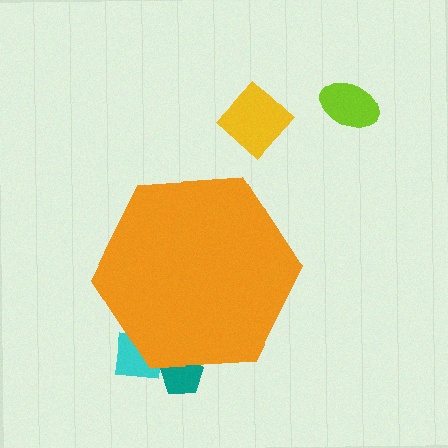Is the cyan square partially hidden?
Yes, the cyan square is partially hidden behind the orange hexagon.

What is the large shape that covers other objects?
An orange hexagon.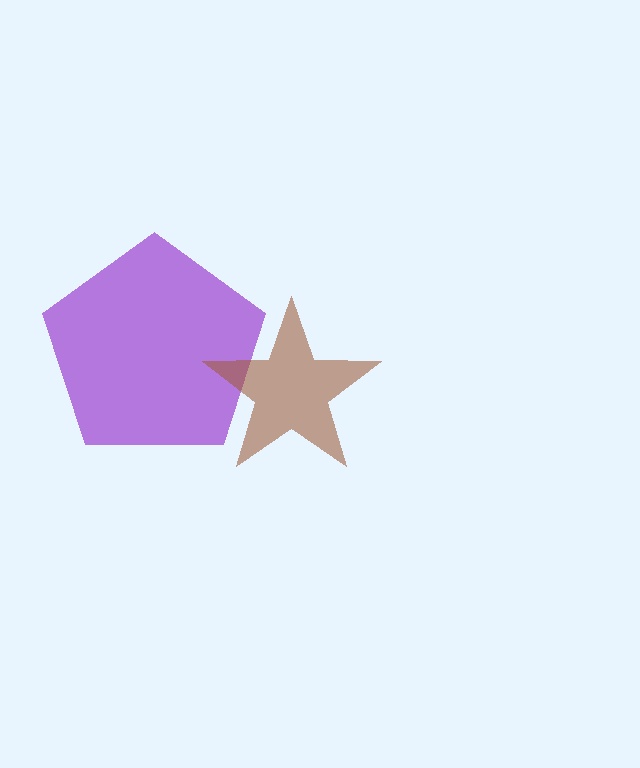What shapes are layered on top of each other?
The layered shapes are: a purple pentagon, a brown star.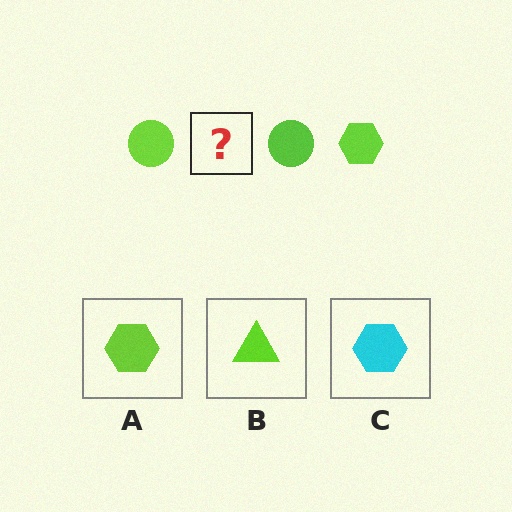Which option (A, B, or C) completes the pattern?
A.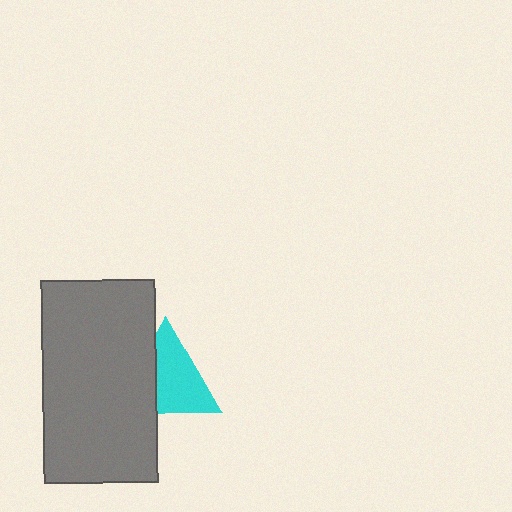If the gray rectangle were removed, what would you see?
You would see the complete cyan triangle.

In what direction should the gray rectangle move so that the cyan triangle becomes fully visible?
The gray rectangle should move left. That is the shortest direction to clear the overlap and leave the cyan triangle fully visible.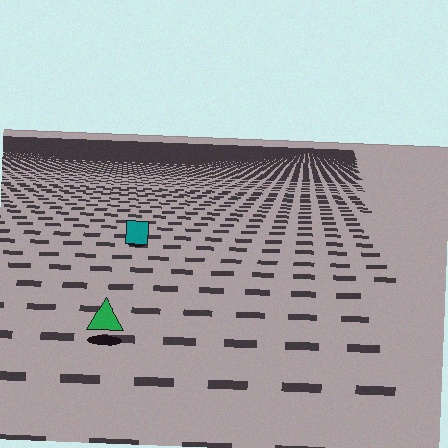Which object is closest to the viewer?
The green triangle is closest. The texture marks near it are larger and more spread out.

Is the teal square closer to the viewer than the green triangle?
No. The green triangle is closer — you can tell from the texture gradient: the ground texture is coarser near it.